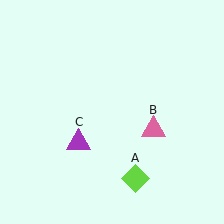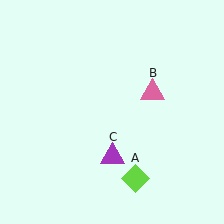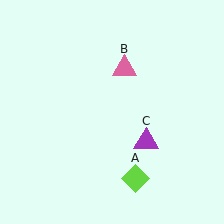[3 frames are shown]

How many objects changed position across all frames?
2 objects changed position: pink triangle (object B), purple triangle (object C).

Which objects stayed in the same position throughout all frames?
Lime diamond (object A) remained stationary.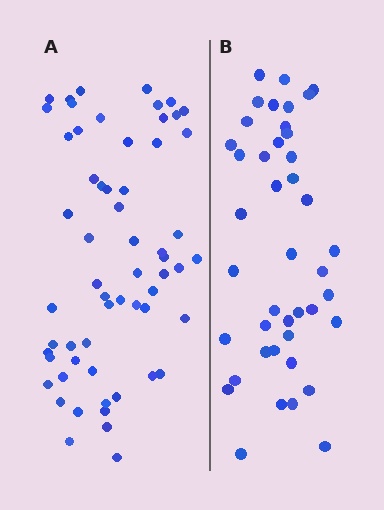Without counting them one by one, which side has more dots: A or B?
Region A (the left region) has more dots.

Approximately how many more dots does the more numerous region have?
Region A has approximately 20 more dots than region B.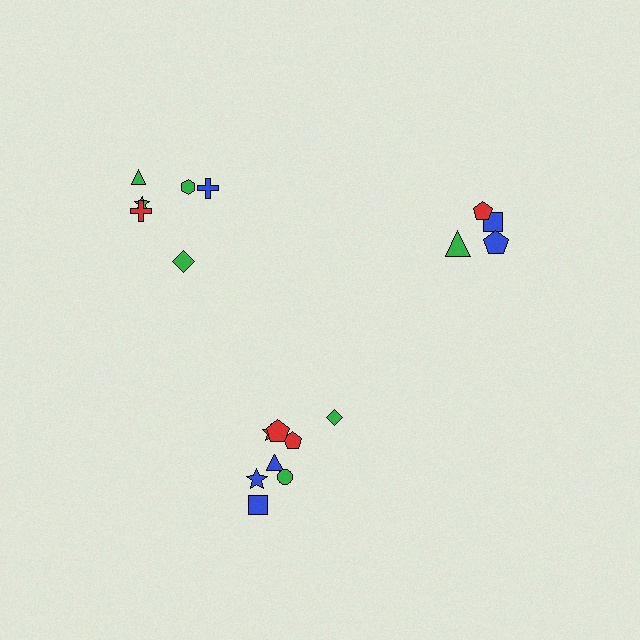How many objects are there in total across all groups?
There are 18 objects.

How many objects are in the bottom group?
There are 8 objects.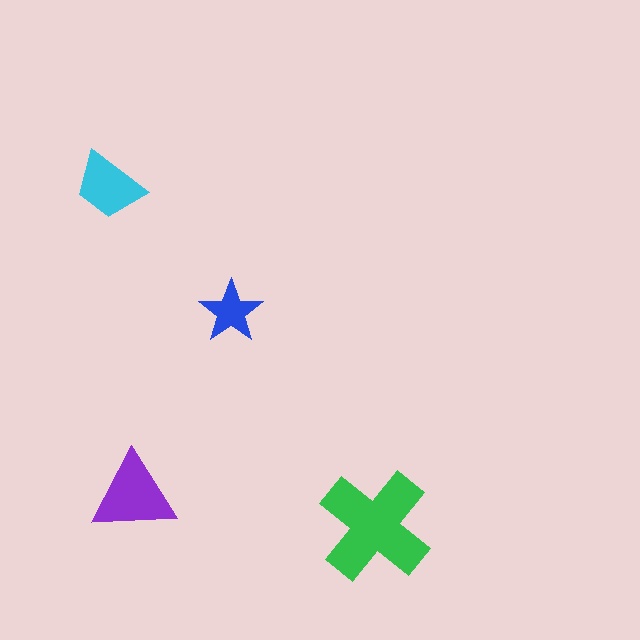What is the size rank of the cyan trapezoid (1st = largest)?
3rd.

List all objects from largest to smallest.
The green cross, the purple triangle, the cyan trapezoid, the blue star.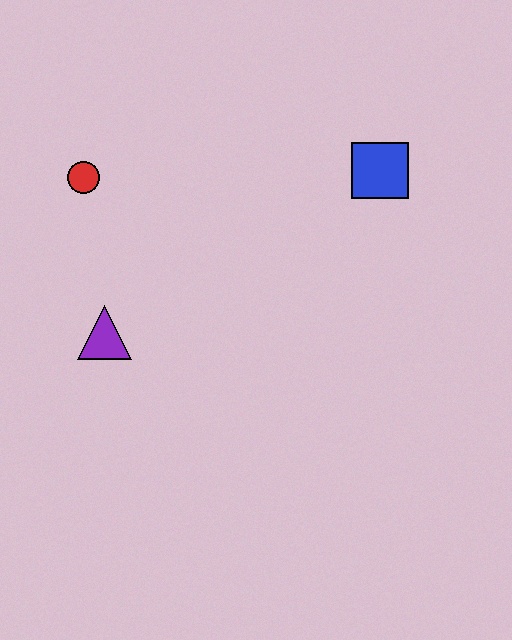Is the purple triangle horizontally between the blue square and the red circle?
Yes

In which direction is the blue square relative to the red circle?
The blue square is to the right of the red circle.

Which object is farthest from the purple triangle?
The blue square is farthest from the purple triangle.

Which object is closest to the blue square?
The red circle is closest to the blue square.